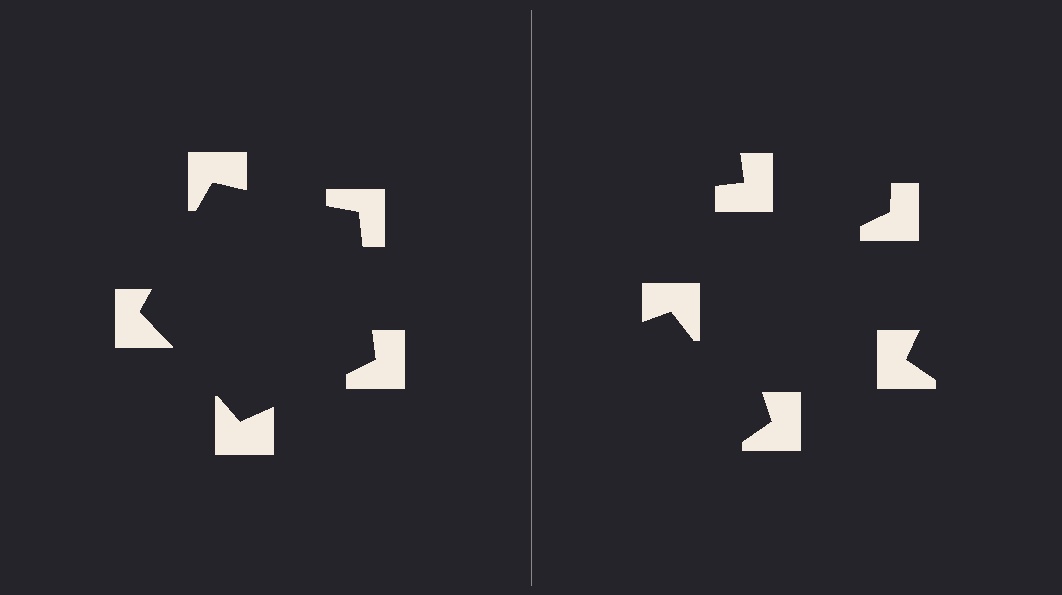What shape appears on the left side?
An illusory pentagon.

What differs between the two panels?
The notched squares are positioned identically on both sides; only the wedge orientations differ. On the left they align to a pentagon; on the right they are misaligned.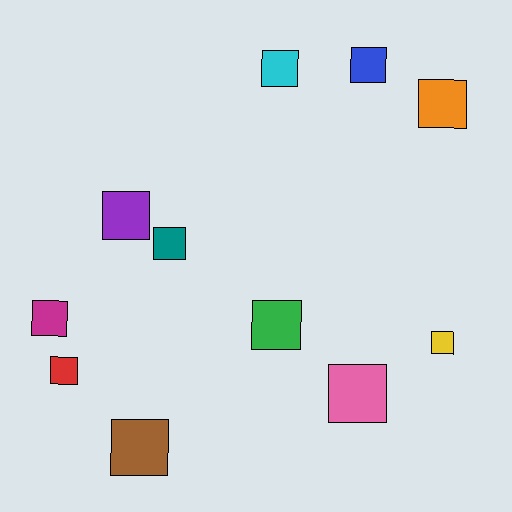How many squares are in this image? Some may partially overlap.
There are 11 squares.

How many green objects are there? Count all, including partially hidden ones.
There is 1 green object.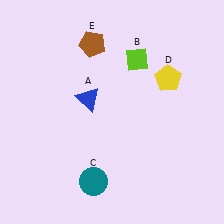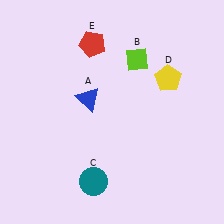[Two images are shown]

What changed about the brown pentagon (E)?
In Image 1, E is brown. In Image 2, it changed to red.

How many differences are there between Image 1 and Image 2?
There is 1 difference between the two images.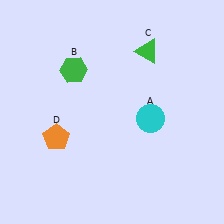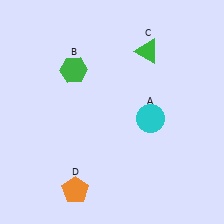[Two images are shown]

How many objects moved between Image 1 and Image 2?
1 object moved between the two images.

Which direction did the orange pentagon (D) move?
The orange pentagon (D) moved down.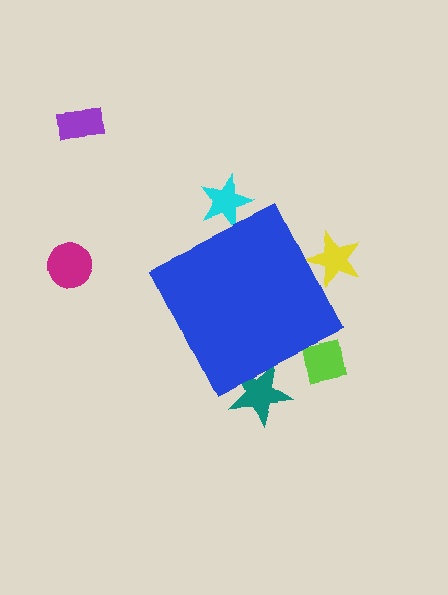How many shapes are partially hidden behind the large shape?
4 shapes are partially hidden.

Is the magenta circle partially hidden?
No, the magenta circle is fully visible.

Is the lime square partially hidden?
Yes, the lime square is partially hidden behind the blue diamond.